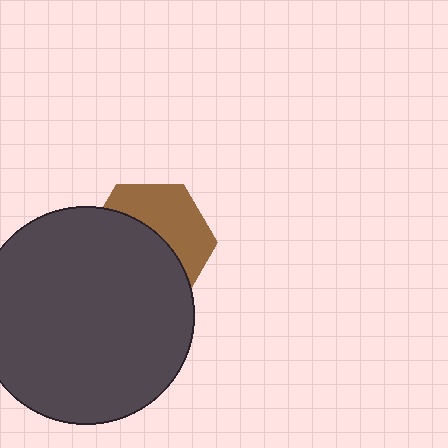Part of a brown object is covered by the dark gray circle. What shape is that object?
It is a hexagon.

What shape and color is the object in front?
The object in front is a dark gray circle.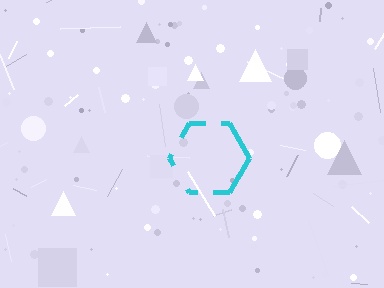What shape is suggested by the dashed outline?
The dashed outline suggests a hexagon.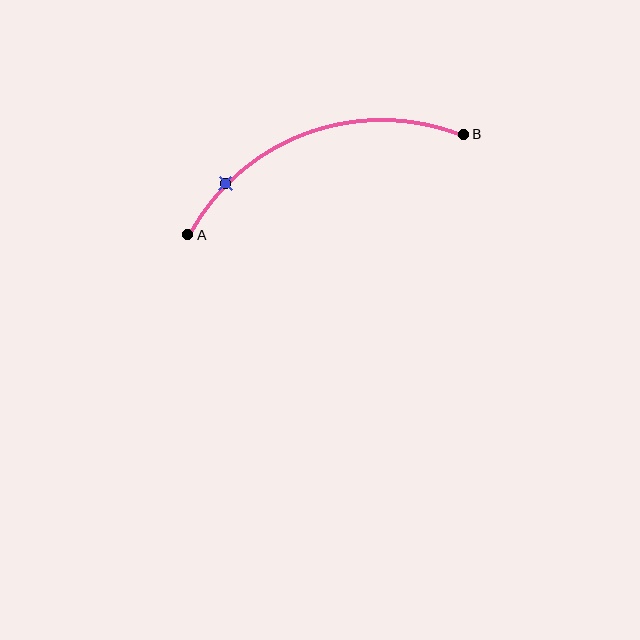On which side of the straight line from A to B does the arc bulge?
The arc bulges above the straight line connecting A and B.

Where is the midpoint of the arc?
The arc midpoint is the point on the curve farthest from the straight line joining A and B. It sits above that line.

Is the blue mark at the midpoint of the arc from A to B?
No. The blue mark lies on the arc but is closer to endpoint A. The arc midpoint would be at the point on the curve equidistant along the arc from both A and B.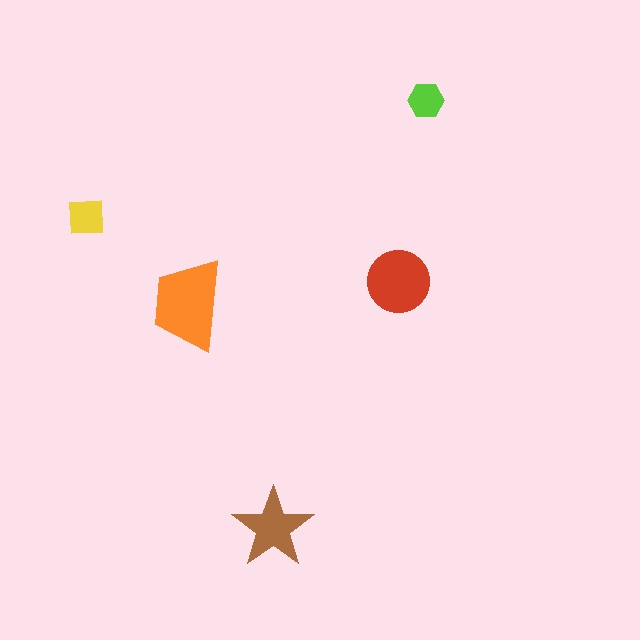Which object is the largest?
The orange trapezoid.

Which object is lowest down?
The brown star is bottommost.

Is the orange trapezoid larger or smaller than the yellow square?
Larger.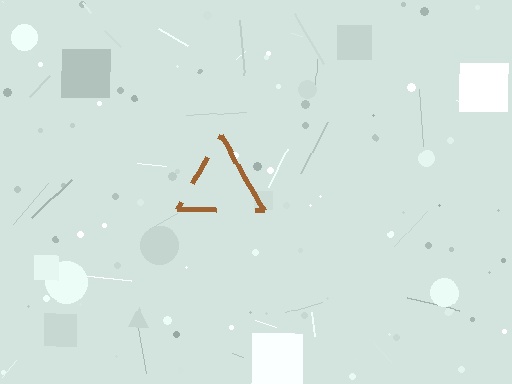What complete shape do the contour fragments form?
The contour fragments form a triangle.